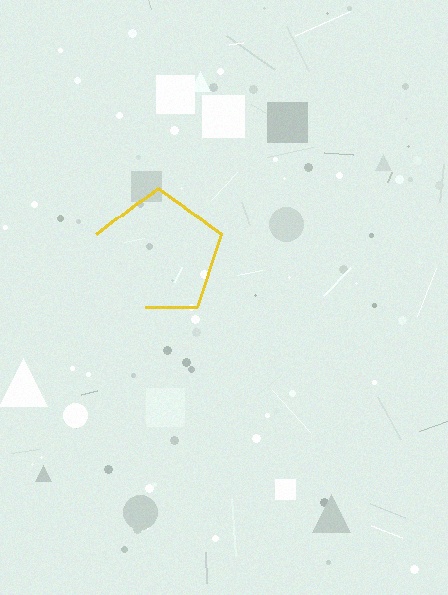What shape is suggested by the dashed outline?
The dashed outline suggests a pentagon.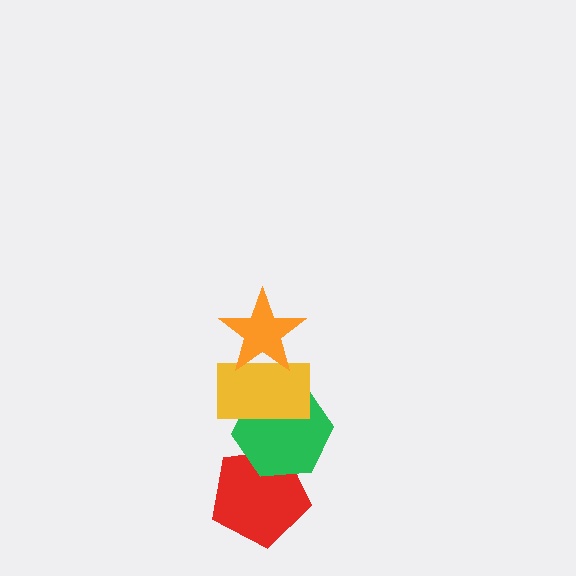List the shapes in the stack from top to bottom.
From top to bottom: the orange star, the yellow rectangle, the green hexagon, the red pentagon.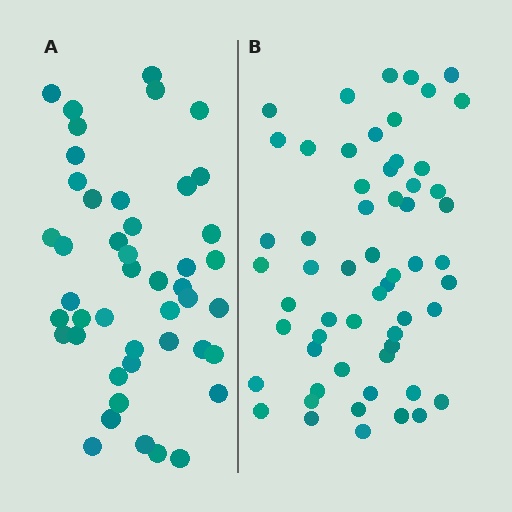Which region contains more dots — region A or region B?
Region B (the right region) has more dots.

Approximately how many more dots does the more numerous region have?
Region B has approximately 15 more dots than region A.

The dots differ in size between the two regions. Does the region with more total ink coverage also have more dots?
No. Region A has more total ink coverage because its dots are larger, but region B actually contains more individual dots. Total area can be misleading — the number of items is what matters here.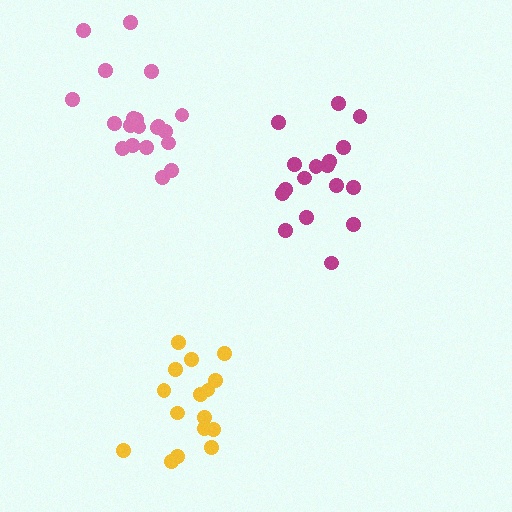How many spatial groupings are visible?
There are 3 spatial groupings.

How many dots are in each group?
Group 1: 16 dots, Group 2: 20 dots, Group 3: 17 dots (53 total).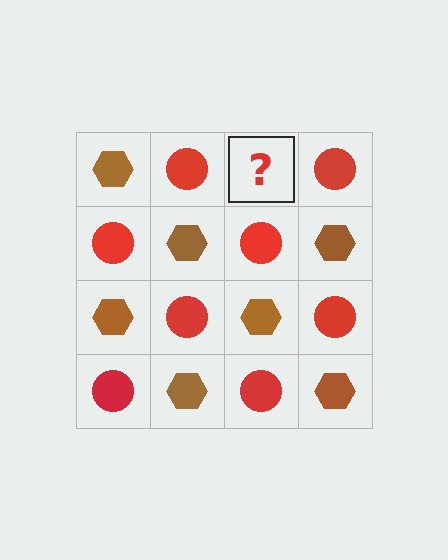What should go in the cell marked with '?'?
The missing cell should contain a brown hexagon.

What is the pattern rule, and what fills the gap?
The rule is that it alternates brown hexagon and red circle in a checkerboard pattern. The gap should be filled with a brown hexagon.